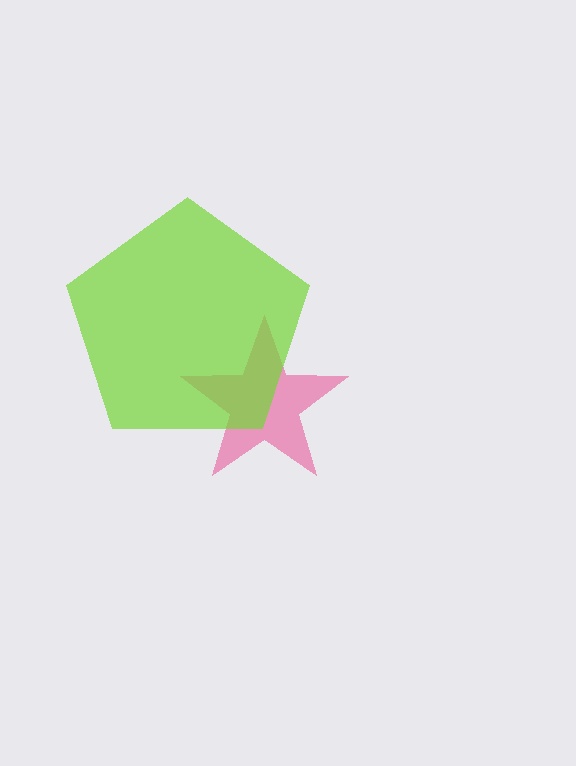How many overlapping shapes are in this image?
There are 2 overlapping shapes in the image.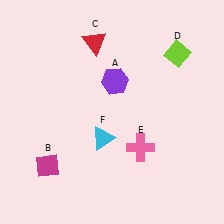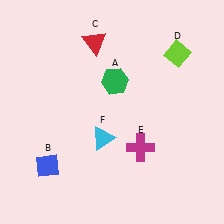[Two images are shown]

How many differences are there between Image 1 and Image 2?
There are 3 differences between the two images.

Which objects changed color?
A changed from purple to green. B changed from magenta to blue. E changed from pink to magenta.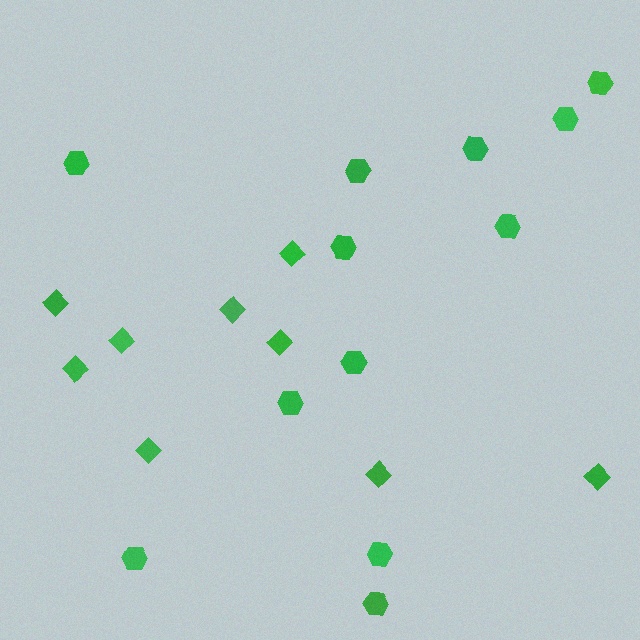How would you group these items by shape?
There are 2 groups: one group of hexagons (12) and one group of diamonds (9).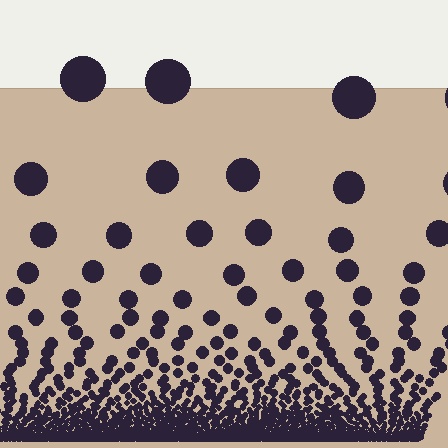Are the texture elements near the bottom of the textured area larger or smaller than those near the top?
Smaller. The gradient is inverted — elements near the bottom are smaller and denser.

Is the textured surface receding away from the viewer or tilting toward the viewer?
The surface appears to tilt toward the viewer. Texture elements get larger and sparser toward the top.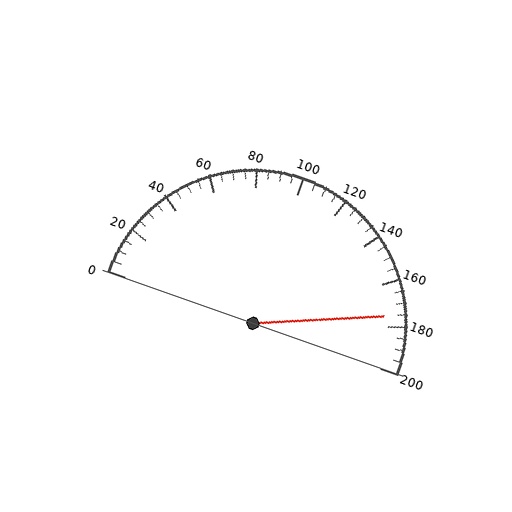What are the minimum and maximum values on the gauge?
The gauge ranges from 0 to 200.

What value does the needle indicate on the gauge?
The needle indicates approximately 175.